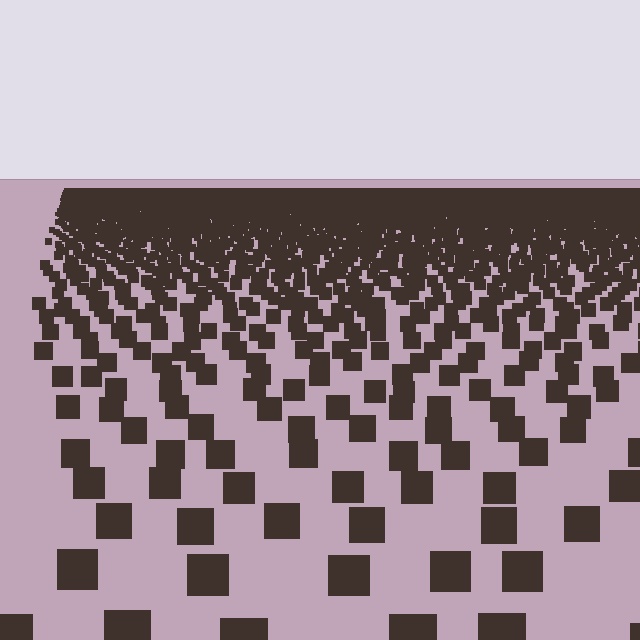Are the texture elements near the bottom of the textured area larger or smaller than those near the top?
Larger. Near the bottom, elements are closer to the viewer and appear at a bigger on-screen size.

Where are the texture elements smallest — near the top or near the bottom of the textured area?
Near the top.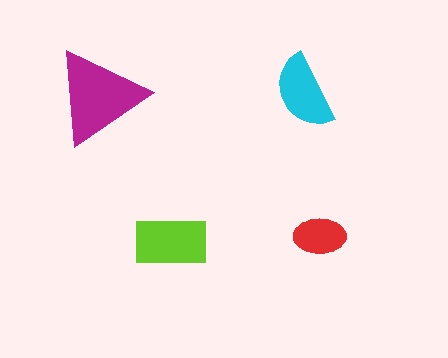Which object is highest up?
The cyan semicircle is topmost.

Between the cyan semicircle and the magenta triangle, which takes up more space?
The magenta triangle.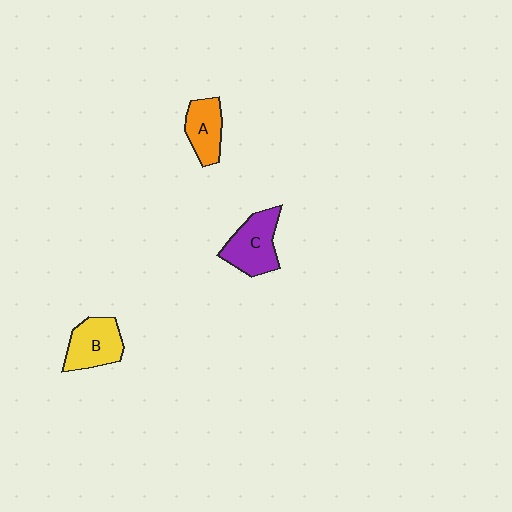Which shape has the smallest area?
Shape A (orange).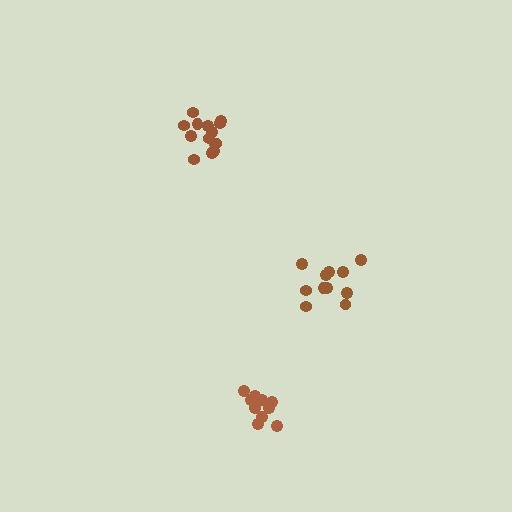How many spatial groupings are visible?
There are 3 spatial groupings.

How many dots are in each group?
Group 1: 11 dots, Group 2: 14 dots, Group 3: 10 dots (35 total).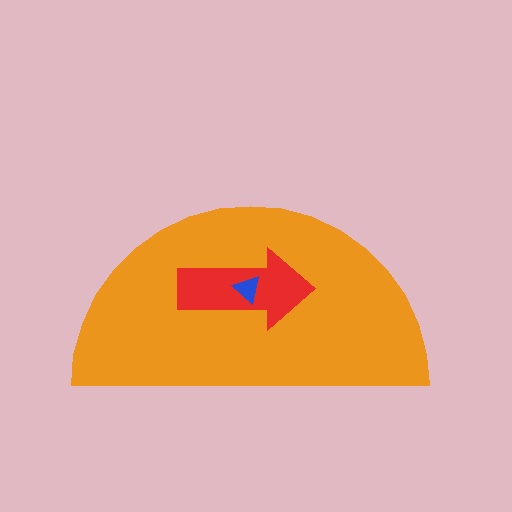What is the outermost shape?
The orange semicircle.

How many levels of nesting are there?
3.